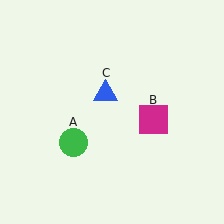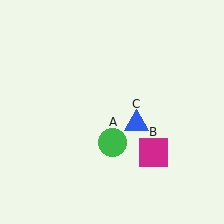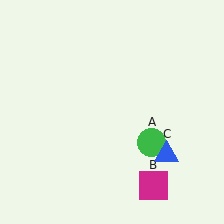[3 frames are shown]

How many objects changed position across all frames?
3 objects changed position: green circle (object A), magenta square (object B), blue triangle (object C).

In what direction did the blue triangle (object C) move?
The blue triangle (object C) moved down and to the right.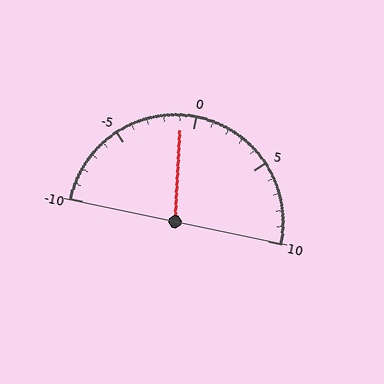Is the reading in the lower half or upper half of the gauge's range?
The reading is in the lower half of the range (-10 to 10).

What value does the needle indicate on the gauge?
The needle indicates approximately -1.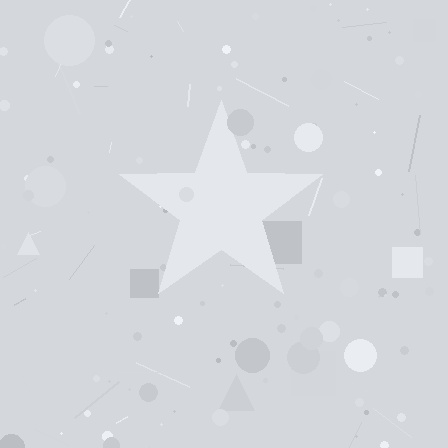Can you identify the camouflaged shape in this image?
The camouflaged shape is a star.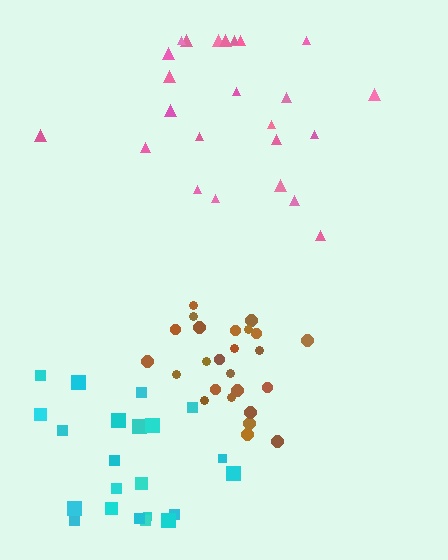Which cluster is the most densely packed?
Brown.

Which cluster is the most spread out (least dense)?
Pink.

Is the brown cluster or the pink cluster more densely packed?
Brown.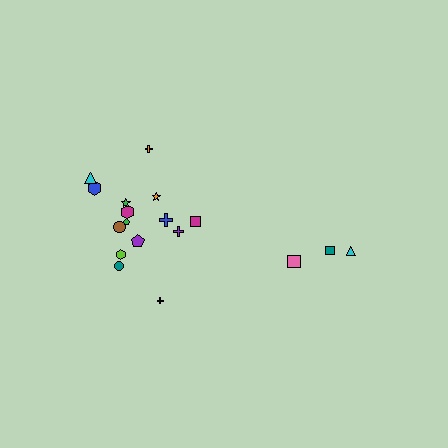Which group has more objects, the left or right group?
The left group.